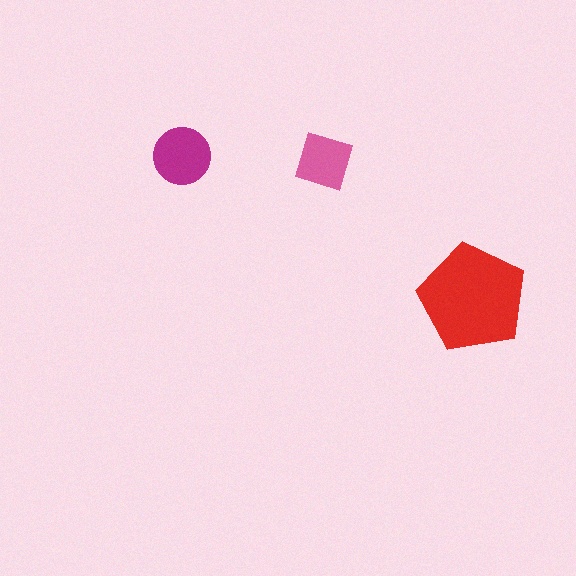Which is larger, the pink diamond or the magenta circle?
The magenta circle.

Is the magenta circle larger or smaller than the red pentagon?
Smaller.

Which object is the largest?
The red pentagon.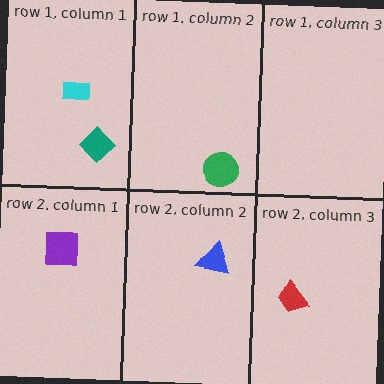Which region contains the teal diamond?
The row 1, column 1 region.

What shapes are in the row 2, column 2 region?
The blue triangle.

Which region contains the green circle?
The row 1, column 2 region.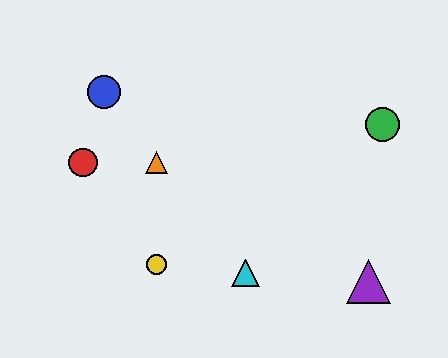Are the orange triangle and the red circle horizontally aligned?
Yes, both are at y≈163.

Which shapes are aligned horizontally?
The red circle, the orange triangle are aligned horizontally.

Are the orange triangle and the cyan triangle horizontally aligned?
No, the orange triangle is at y≈163 and the cyan triangle is at y≈273.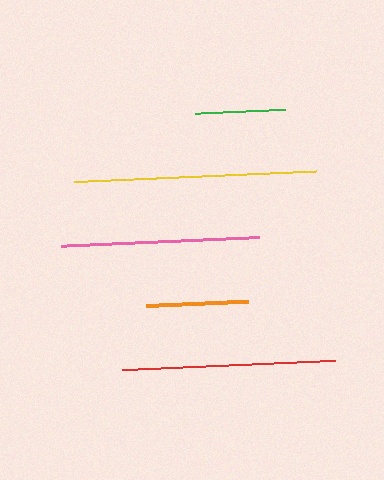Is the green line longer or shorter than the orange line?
The orange line is longer than the green line.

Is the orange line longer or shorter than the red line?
The red line is longer than the orange line.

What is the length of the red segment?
The red segment is approximately 214 pixels long.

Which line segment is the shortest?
The green line is the shortest at approximately 91 pixels.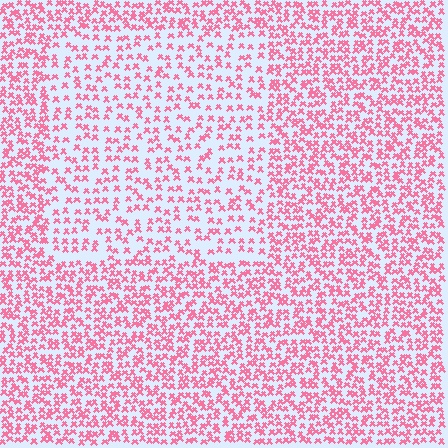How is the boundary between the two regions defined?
The boundary is defined by a change in element density (approximately 1.8x ratio). All elements are the same color, size, and shape.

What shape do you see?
I see a rectangle.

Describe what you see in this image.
The image contains small pink elements arranged at two different densities. A rectangle-shaped region is visible where the elements are less densely packed than the surrounding area.